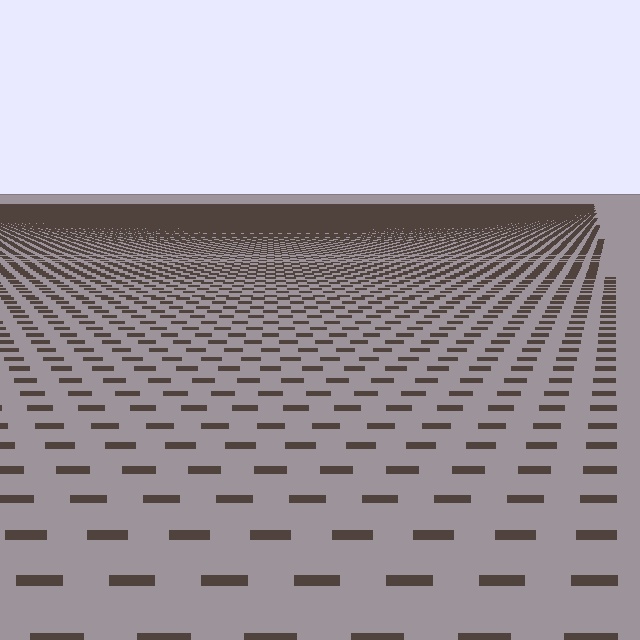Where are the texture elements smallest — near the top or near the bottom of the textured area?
Near the top.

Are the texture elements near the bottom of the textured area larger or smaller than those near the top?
Larger. Near the bottom, elements are closer to the viewer and appear at a bigger on-screen size.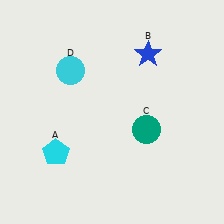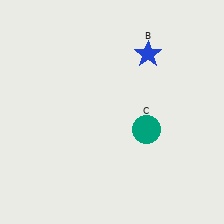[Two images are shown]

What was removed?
The cyan circle (D), the cyan pentagon (A) were removed in Image 2.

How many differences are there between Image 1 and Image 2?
There are 2 differences between the two images.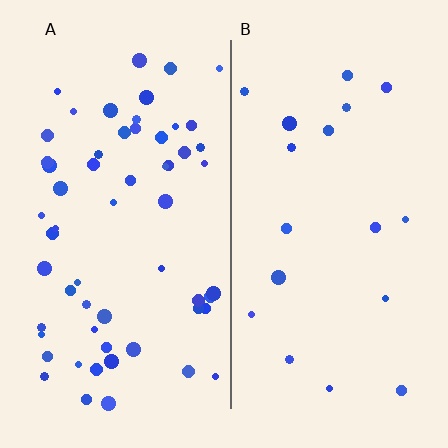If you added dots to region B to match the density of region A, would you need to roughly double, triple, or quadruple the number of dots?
Approximately triple.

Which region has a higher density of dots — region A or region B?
A (the left).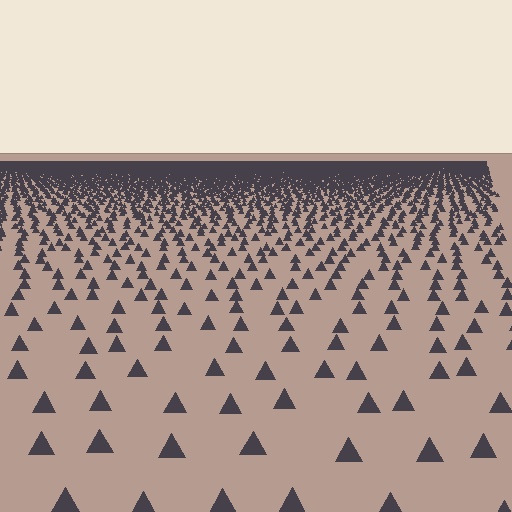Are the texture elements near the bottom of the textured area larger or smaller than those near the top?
Larger. Near the bottom, elements are closer to the viewer and appear at a bigger on-screen size.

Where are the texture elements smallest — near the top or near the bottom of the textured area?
Near the top.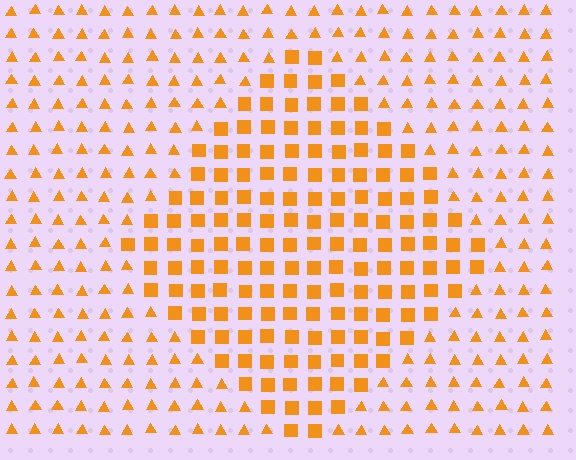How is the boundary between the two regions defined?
The boundary is defined by a change in element shape: squares inside vs. triangles outside. All elements share the same color and spacing.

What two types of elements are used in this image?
The image uses squares inside the diamond region and triangles outside it.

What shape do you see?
I see a diamond.